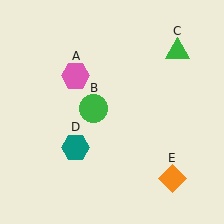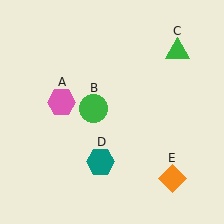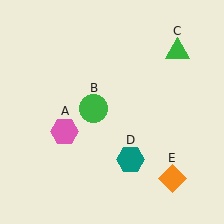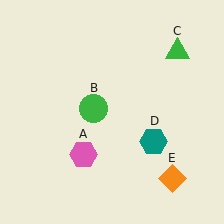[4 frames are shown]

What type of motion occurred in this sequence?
The pink hexagon (object A), teal hexagon (object D) rotated counterclockwise around the center of the scene.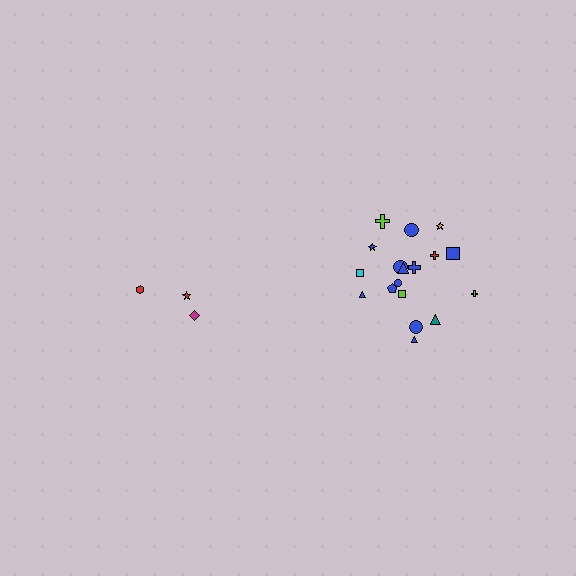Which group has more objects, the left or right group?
The right group.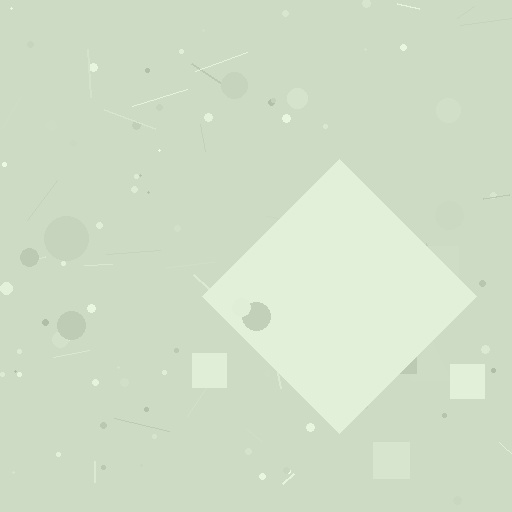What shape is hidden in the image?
A diamond is hidden in the image.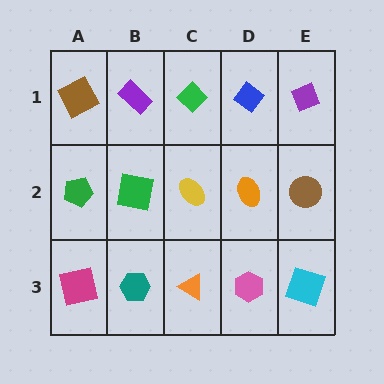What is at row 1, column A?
A brown square.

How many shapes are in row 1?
5 shapes.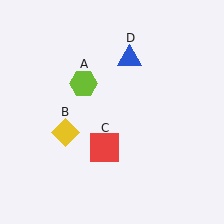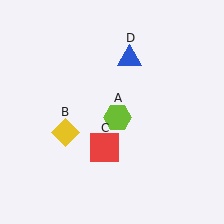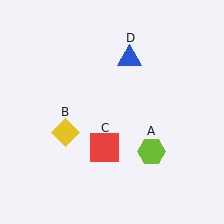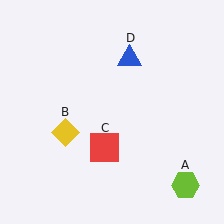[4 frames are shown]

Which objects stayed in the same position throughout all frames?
Yellow diamond (object B) and red square (object C) and blue triangle (object D) remained stationary.